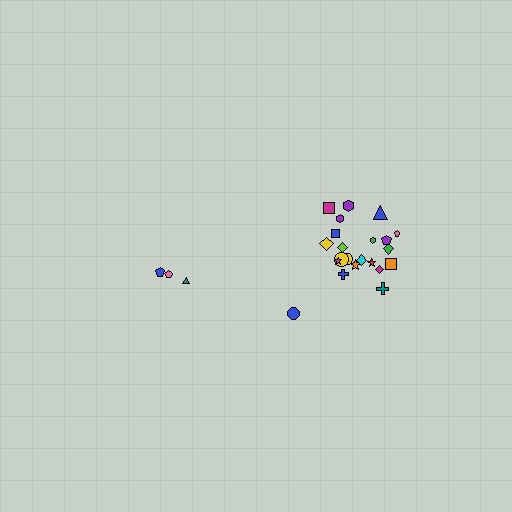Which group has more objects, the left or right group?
The right group.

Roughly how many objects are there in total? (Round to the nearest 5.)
Roughly 25 objects in total.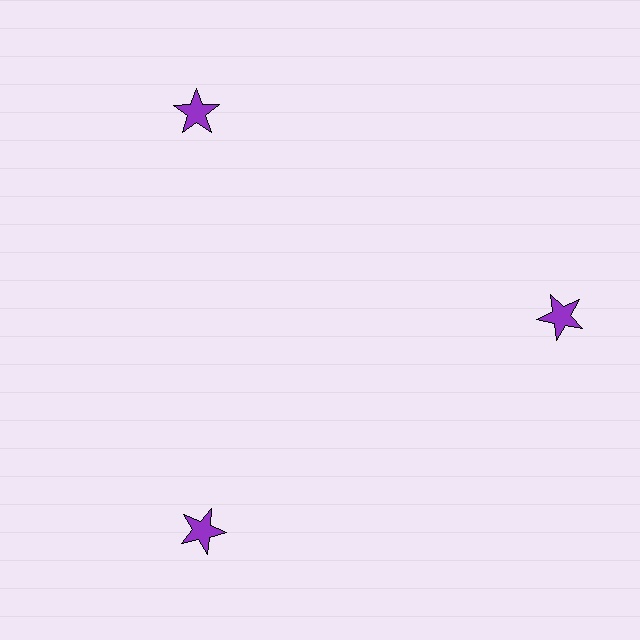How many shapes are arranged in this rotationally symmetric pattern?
There are 3 shapes, arranged in 3 groups of 1.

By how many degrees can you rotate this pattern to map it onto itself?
The pattern maps onto itself every 120 degrees of rotation.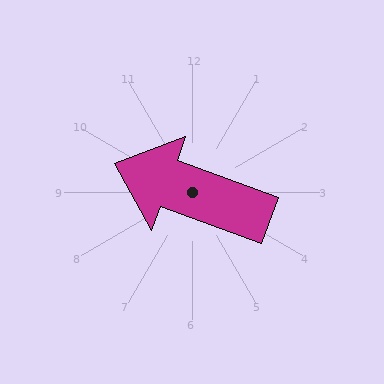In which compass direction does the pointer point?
West.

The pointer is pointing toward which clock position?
Roughly 10 o'clock.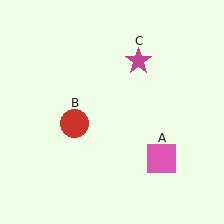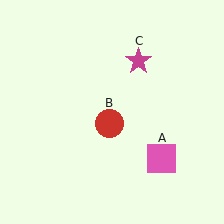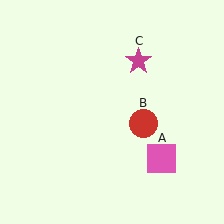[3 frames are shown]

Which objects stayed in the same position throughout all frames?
Pink square (object A) and magenta star (object C) remained stationary.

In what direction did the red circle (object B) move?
The red circle (object B) moved right.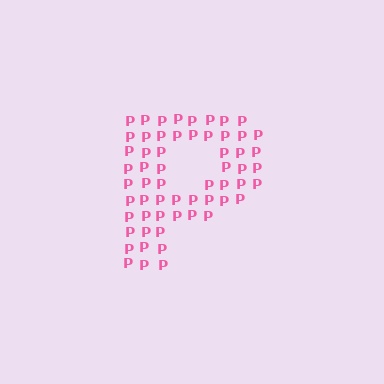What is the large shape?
The large shape is the letter P.